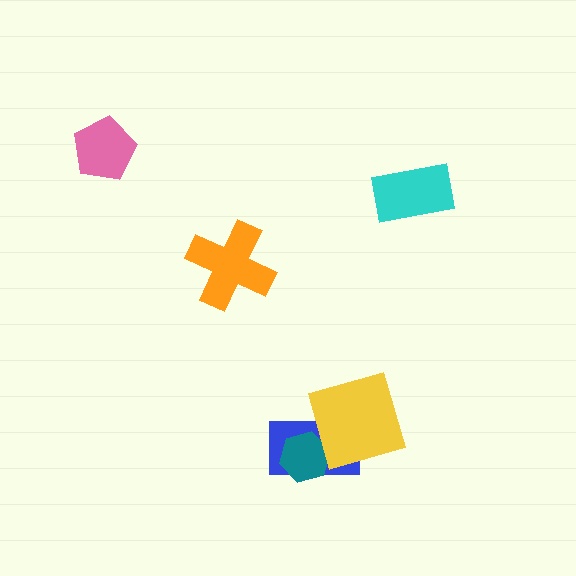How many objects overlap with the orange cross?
0 objects overlap with the orange cross.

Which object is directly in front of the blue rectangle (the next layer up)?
The teal hexagon is directly in front of the blue rectangle.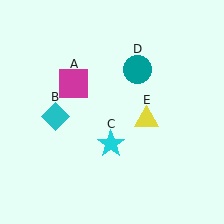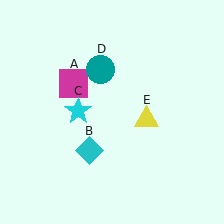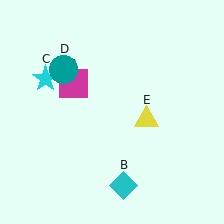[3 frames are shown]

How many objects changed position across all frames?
3 objects changed position: cyan diamond (object B), cyan star (object C), teal circle (object D).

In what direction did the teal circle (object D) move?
The teal circle (object D) moved left.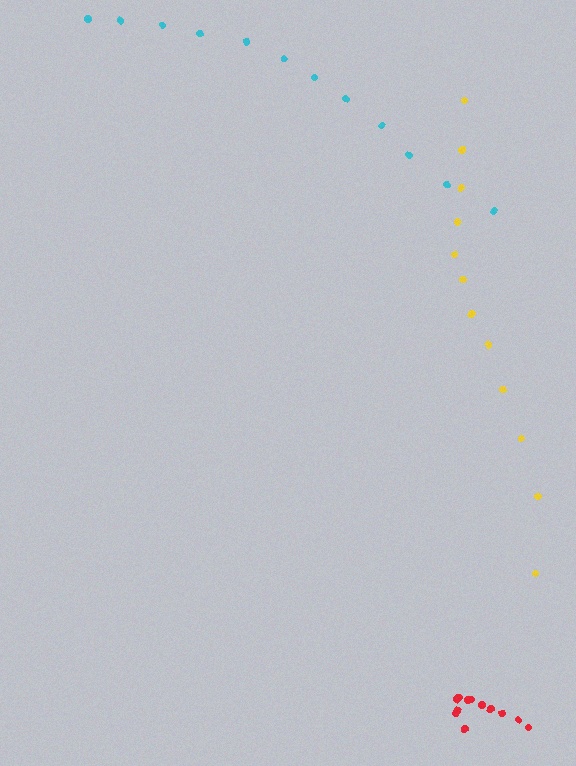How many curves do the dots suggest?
There are 3 distinct paths.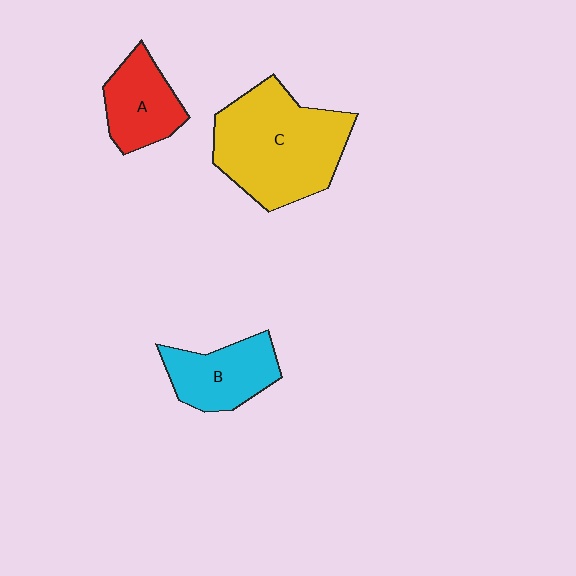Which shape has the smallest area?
Shape A (red).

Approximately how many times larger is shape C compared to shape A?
Approximately 2.1 times.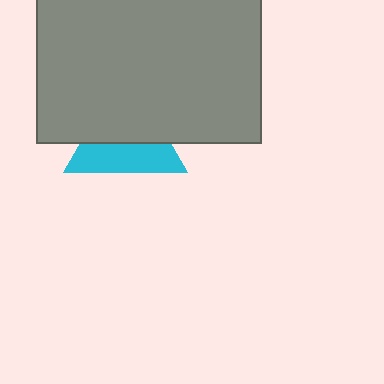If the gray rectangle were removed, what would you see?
You would see the complete cyan triangle.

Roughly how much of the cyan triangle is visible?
About half of it is visible (roughly 47%).